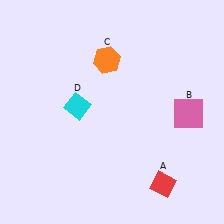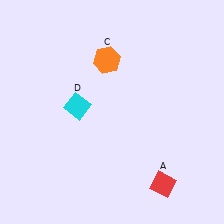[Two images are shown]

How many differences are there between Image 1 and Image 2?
There is 1 difference between the two images.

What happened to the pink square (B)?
The pink square (B) was removed in Image 2. It was in the bottom-right area of Image 1.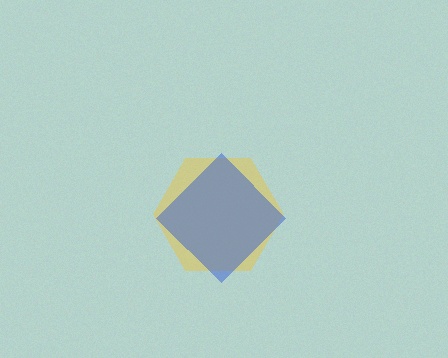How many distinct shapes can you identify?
There are 2 distinct shapes: a yellow hexagon, a blue diamond.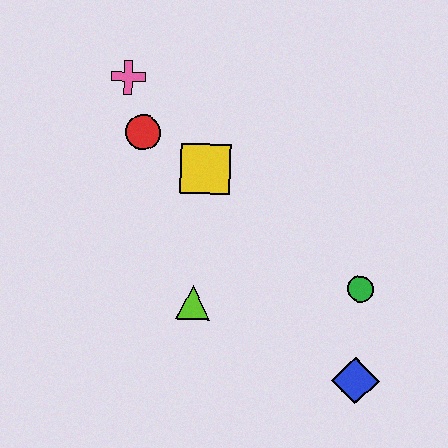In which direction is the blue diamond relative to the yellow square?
The blue diamond is below the yellow square.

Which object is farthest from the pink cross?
The blue diamond is farthest from the pink cross.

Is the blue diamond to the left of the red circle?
No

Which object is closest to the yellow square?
The red circle is closest to the yellow square.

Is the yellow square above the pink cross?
No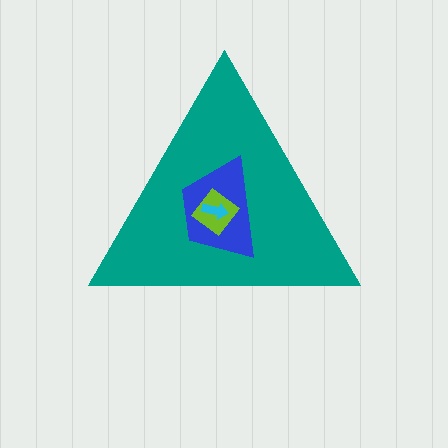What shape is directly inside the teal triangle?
The blue trapezoid.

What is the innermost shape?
The cyan arrow.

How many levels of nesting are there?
4.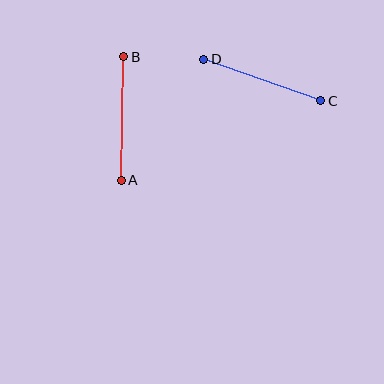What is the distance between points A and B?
The distance is approximately 124 pixels.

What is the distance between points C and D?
The distance is approximately 124 pixels.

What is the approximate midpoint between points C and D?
The midpoint is at approximately (262, 80) pixels.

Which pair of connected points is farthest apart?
Points C and D are farthest apart.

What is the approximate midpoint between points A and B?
The midpoint is at approximately (123, 119) pixels.